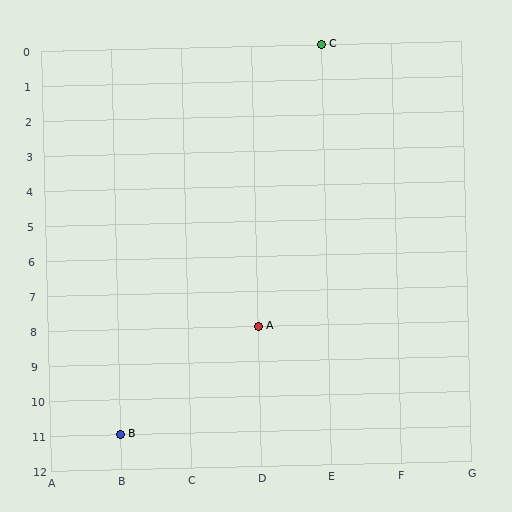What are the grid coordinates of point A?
Point A is at grid coordinates (D, 8).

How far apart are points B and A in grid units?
Points B and A are 2 columns and 3 rows apart (about 3.6 grid units diagonally).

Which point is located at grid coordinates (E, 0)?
Point C is at (E, 0).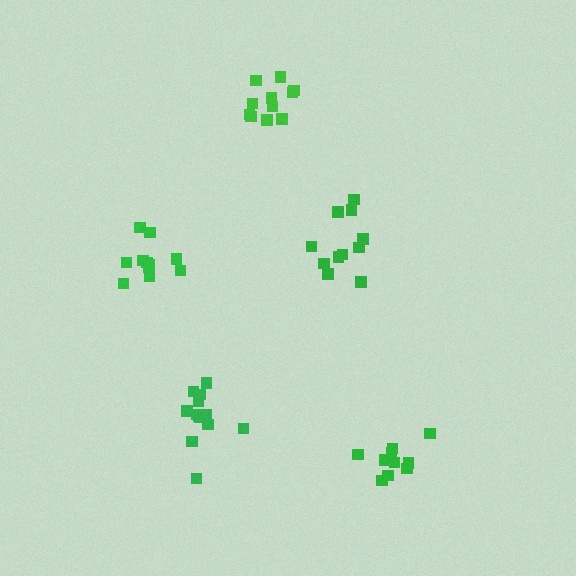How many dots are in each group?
Group 1: 14 dots, Group 2: 10 dots, Group 3: 11 dots, Group 4: 11 dots, Group 5: 11 dots (57 total).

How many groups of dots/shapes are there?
There are 5 groups.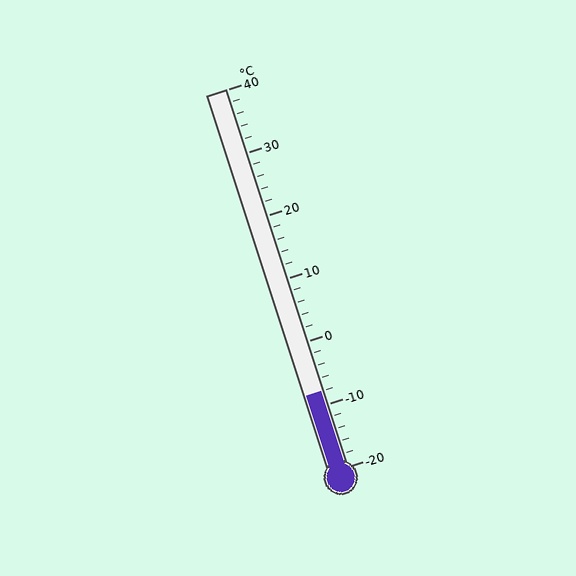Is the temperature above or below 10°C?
The temperature is below 10°C.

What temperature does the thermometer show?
The thermometer shows approximately -8°C.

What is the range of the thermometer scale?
The thermometer scale ranges from -20°C to 40°C.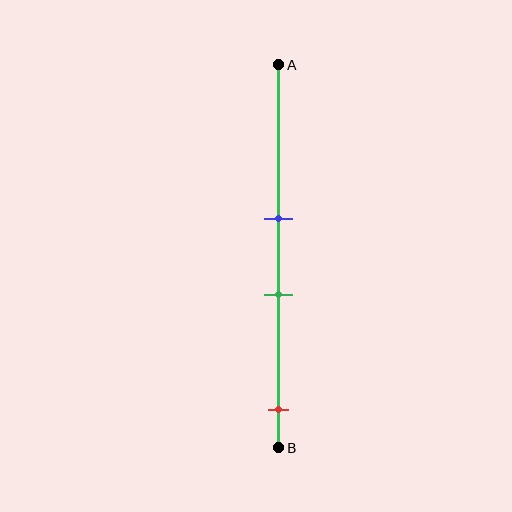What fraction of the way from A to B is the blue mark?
The blue mark is approximately 40% (0.4) of the way from A to B.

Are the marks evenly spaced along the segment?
No, the marks are not evenly spaced.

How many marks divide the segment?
There are 3 marks dividing the segment.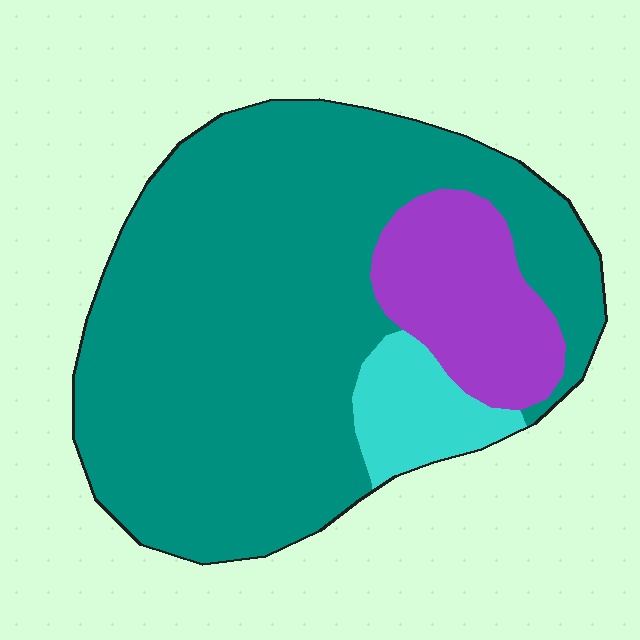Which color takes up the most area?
Teal, at roughly 75%.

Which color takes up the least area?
Cyan, at roughly 10%.